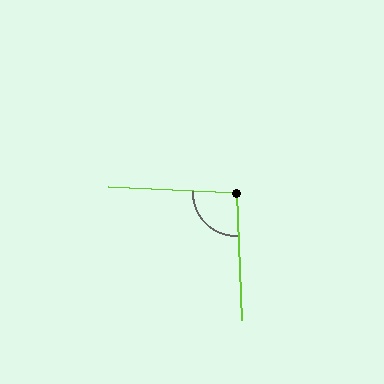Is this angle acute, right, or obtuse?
It is approximately a right angle.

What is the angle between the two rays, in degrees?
Approximately 95 degrees.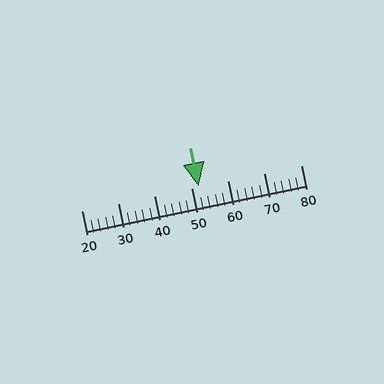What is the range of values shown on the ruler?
The ruler shows values from 20 to 80.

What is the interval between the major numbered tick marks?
The major tick marks are spaced 10 units apart.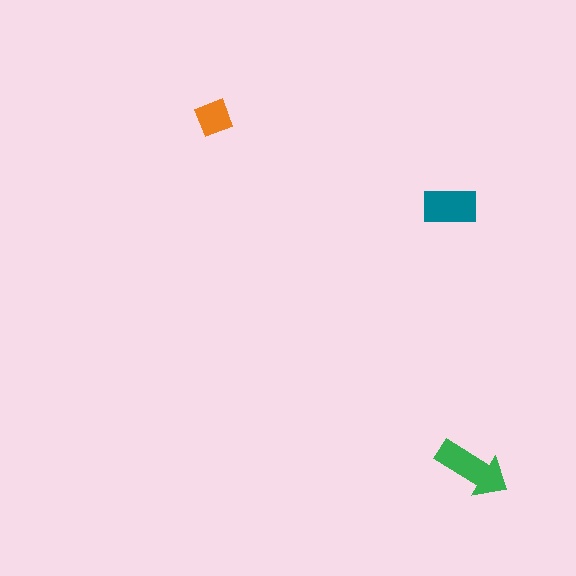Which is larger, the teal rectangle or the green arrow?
The green arrow.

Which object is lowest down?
The green arrow is bottommost.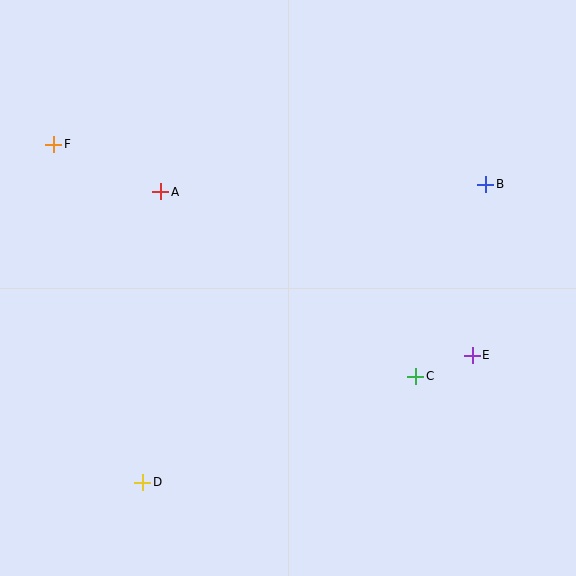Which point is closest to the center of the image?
Point C at (416, 376) is closest to the center.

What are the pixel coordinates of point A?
Point A is at (161, 192).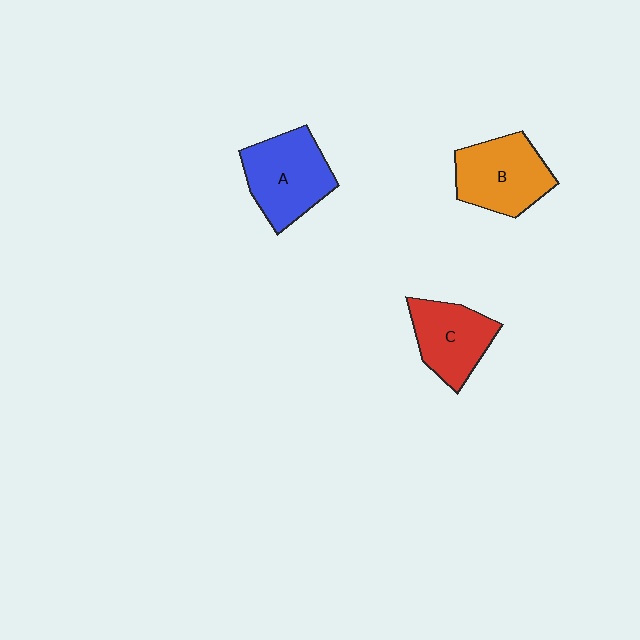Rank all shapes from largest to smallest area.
From largest to smallest: A (blue), B (orange), C (red).